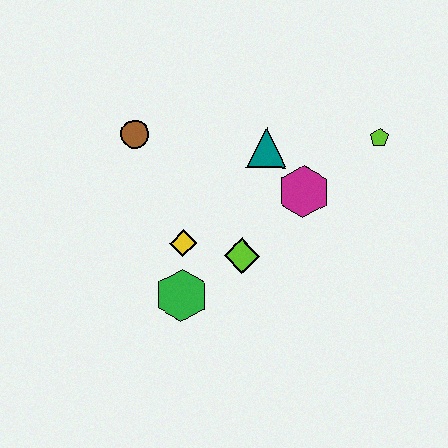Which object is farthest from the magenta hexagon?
The brown circle is farthest from the magenta hexagon.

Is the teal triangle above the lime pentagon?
No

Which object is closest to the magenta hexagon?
The teal triangle is closest to the magenta hexagon.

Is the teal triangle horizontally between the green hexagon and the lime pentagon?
Yes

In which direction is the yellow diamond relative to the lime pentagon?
The yellow diamond is to the left of the lime pentagon.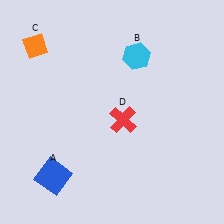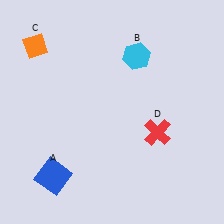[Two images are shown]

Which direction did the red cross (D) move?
The red cross (D) moved right.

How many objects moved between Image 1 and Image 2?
1 object moved between the two images.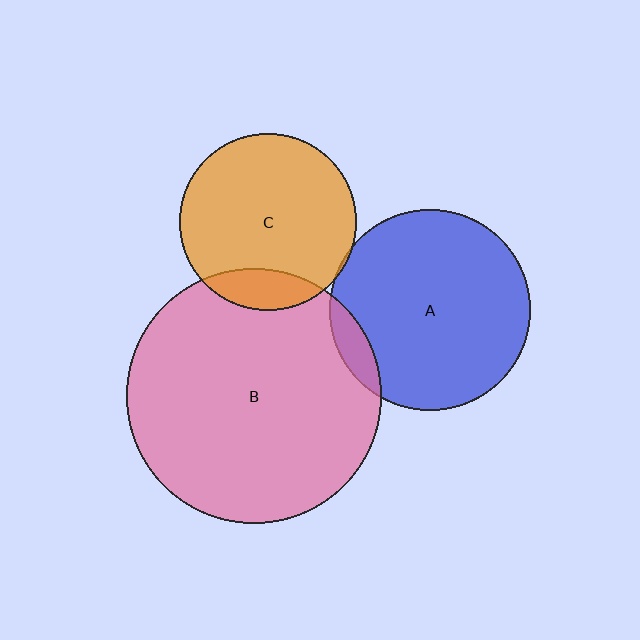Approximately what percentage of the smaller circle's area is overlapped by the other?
Approximately 10%.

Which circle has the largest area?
Circle B (pink).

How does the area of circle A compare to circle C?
Approximately 1.3 times.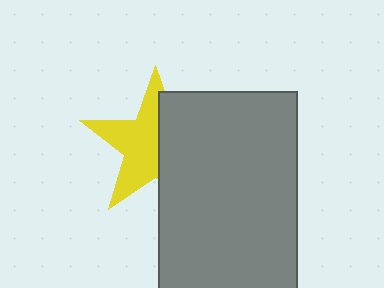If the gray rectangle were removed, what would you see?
You would see the complete yellow star.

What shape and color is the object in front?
The object in front is a gray rectangle.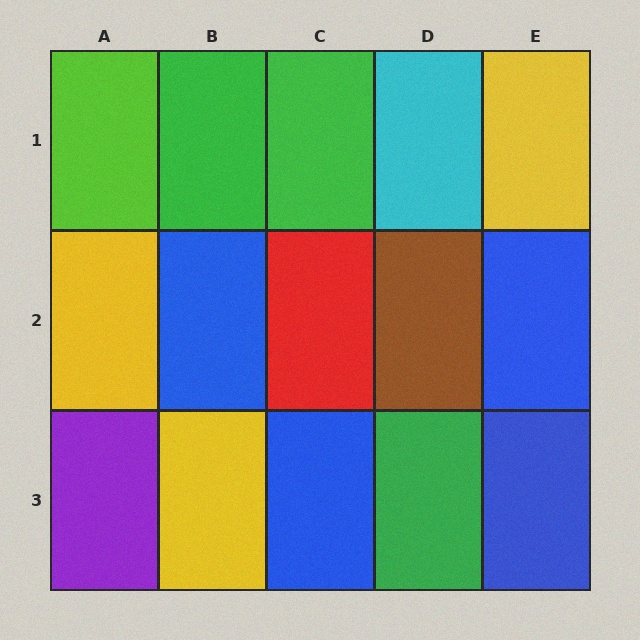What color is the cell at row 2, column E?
Blue.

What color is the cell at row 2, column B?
Blue.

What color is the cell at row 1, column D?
Cyan.